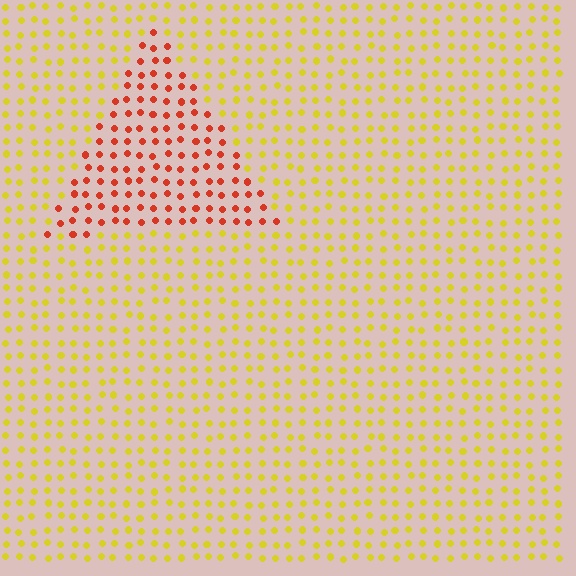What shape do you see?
I see a triangle.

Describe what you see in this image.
The image is filled with small yellow elements in a uniform arrangement. A triangle-shaped region is visible where the elements are tinted to a slightly different hue, forming a subtle color boundary.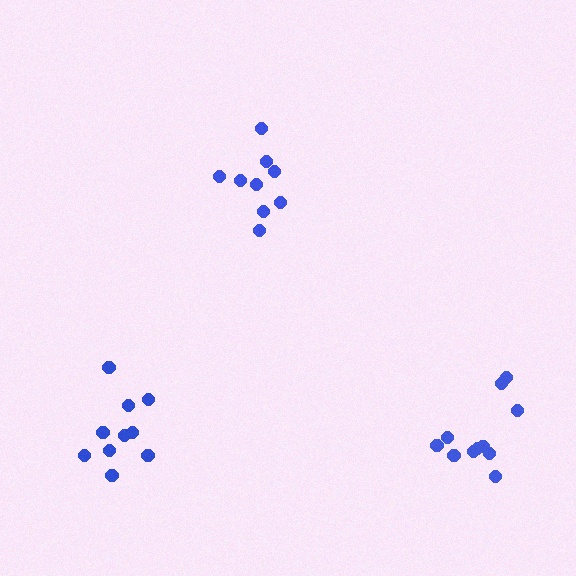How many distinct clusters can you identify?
There are 3 distinct clusters.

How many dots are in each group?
Group 1: 9 dots, Group 2: 10 dots, Group 3: 11 dots (30 total).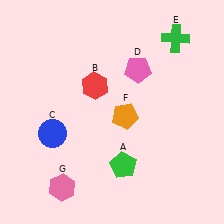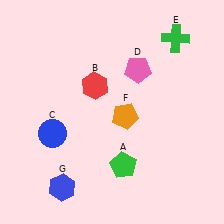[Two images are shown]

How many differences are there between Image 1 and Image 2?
There is 1 difference between the two images.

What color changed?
The hexagon (G) changed from pink in Image 1 to blue in Image 2.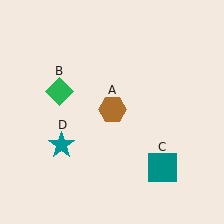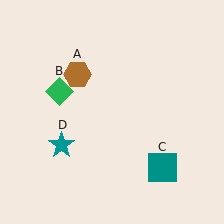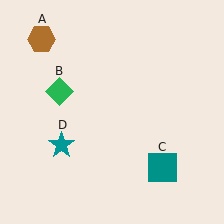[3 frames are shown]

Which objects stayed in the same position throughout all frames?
Green diamond (object B) and teal square (object C) and teal star (object D) remained stationary.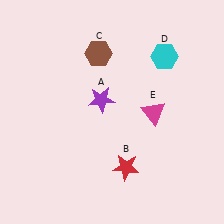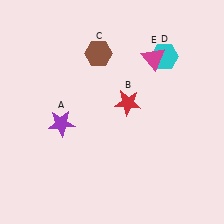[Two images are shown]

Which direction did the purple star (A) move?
The purple star (A) moved left.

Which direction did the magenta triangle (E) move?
The magenta triangle (E) moved up.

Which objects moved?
The objects that moved are: the purple star (A), the red star (B), the magenta triangle (E).